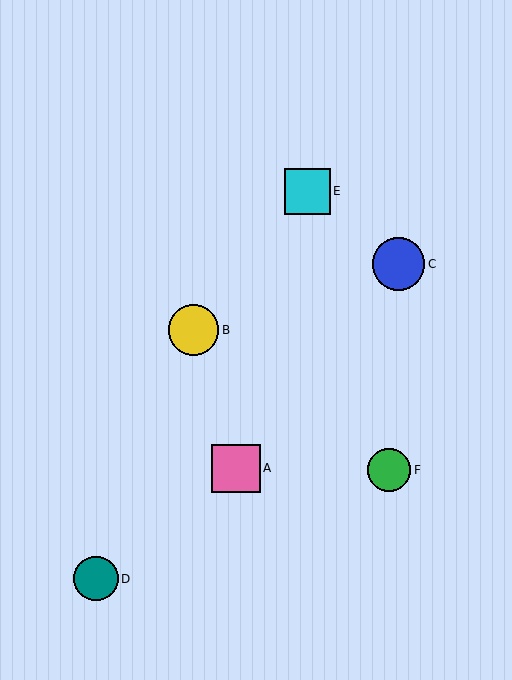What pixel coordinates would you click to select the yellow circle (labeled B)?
Click at (193, 330) to select the yellow circle B.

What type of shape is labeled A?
Shape A is a pink square.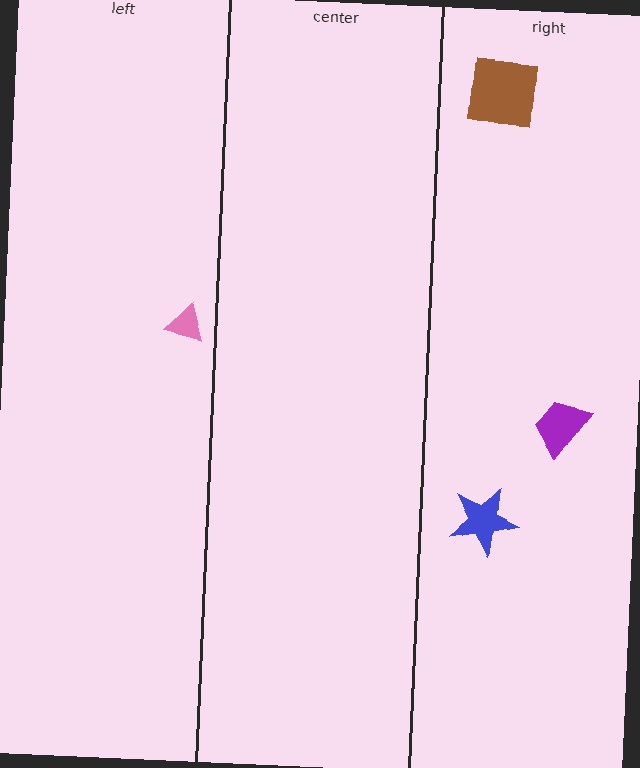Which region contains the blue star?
The right region.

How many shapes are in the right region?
3.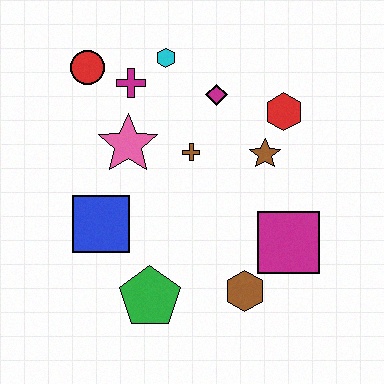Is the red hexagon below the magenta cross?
Yes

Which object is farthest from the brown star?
The red circle is farthest from the brown star.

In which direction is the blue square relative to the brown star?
The blue square is to the left of the brown star.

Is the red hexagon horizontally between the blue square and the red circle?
No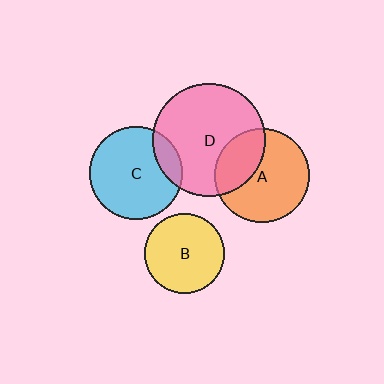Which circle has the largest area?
Circle D (pink).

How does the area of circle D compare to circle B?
Approximately 2.0 times.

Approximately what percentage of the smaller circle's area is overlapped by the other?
Approximately 15%.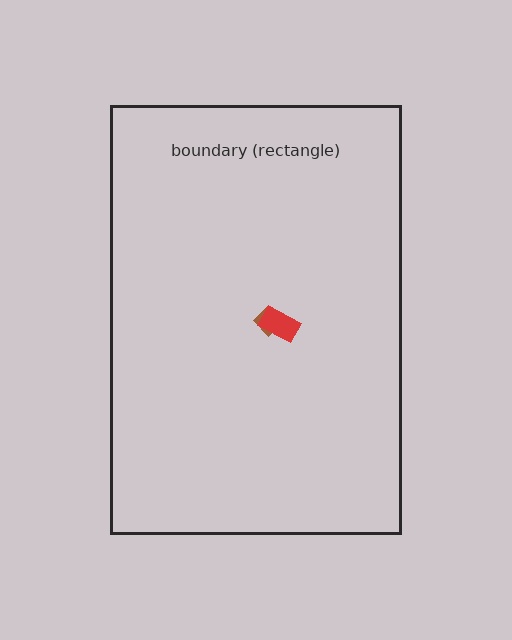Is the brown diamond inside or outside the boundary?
Inside.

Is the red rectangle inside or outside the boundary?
Inside.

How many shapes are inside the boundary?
2 inside, 0 outside.